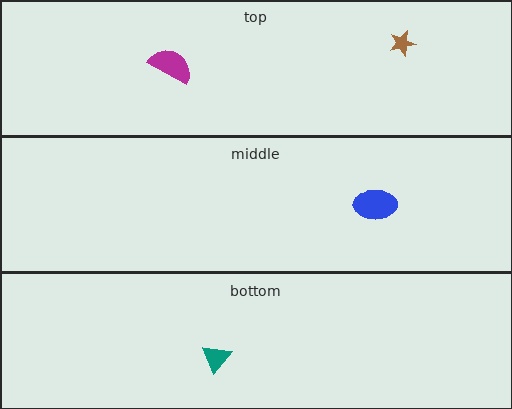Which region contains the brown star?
The top region.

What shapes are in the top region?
The magenta semicircle, the brown star.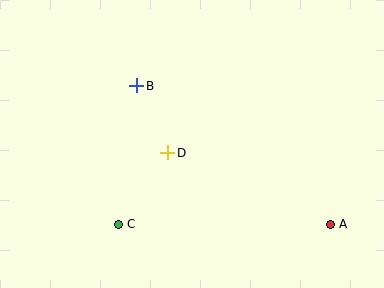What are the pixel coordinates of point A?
Point A is at (330, 224).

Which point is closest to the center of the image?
Point D at (168, 153) is closest to the center.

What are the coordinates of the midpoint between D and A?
The midpoint between D and A is at (249, 189).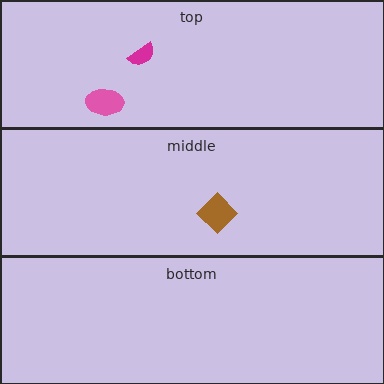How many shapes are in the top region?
2.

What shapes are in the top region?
The pink ellipse, the magenta semicircle.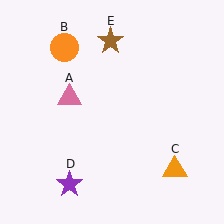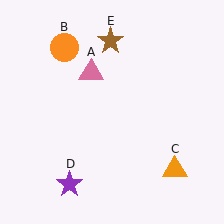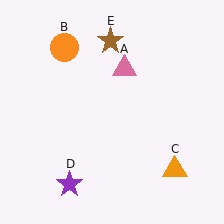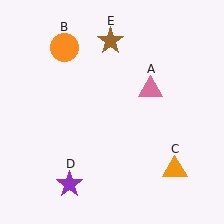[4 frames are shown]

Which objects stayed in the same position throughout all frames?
Orange circle (object B) and orange triangle (object C) and purple star (object D) and brown star (object E) remained stationary.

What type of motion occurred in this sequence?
The pink triangle (object A) rotated clockwise around the center of the scene.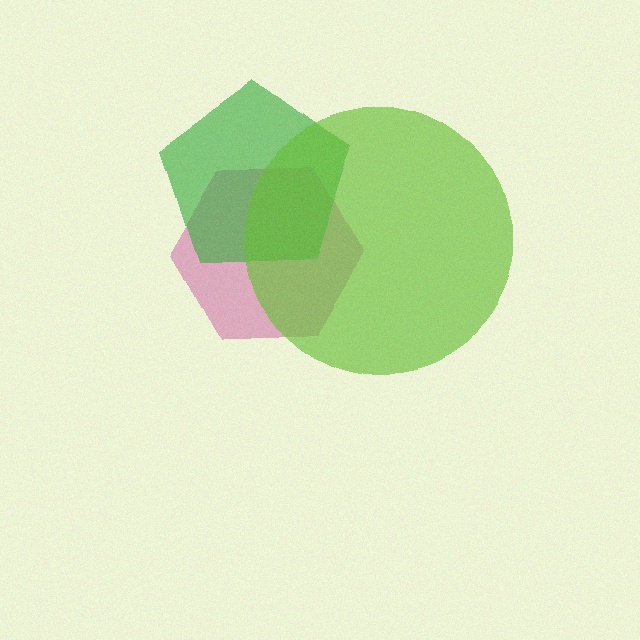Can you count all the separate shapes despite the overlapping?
Yes, there are 3 separate shapes.